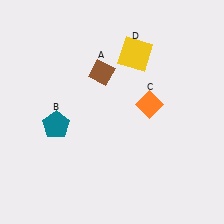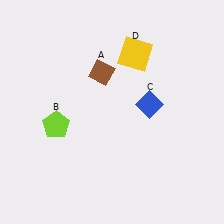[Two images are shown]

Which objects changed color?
B changed from teal to lime. C changed from orange to blue.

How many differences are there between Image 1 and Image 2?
There are 2 differences between the two images.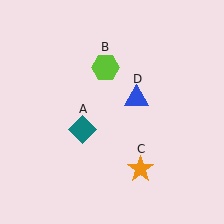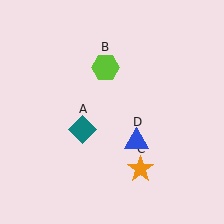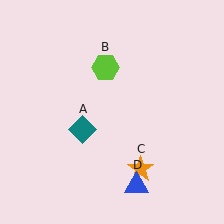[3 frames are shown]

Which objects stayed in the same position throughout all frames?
Teal diamond (object A) and lime hexagon (object B) and orange star (object C) remained stationary.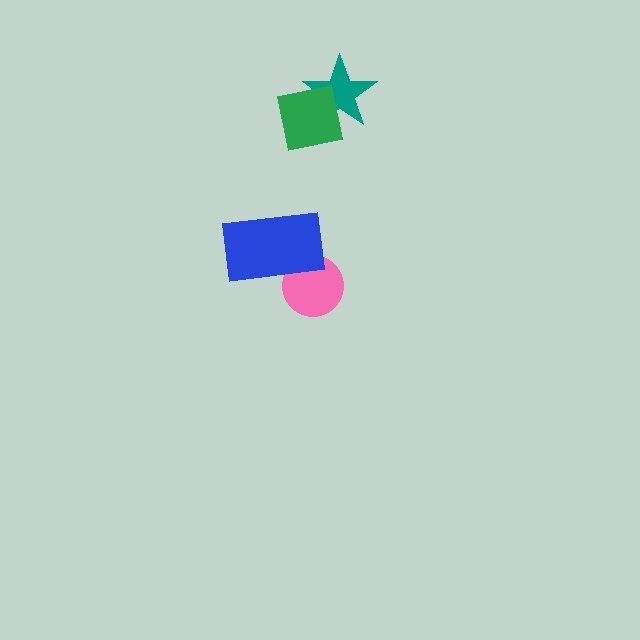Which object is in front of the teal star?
The green square is in front of the teal star.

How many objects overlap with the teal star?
1 object overlaps with the teal star.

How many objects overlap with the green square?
1 object overlaps with the green square.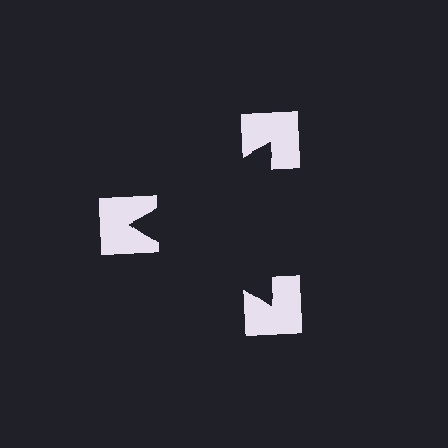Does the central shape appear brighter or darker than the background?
It typically appears slightly darker than the background, even though no actual brightness change is drawn.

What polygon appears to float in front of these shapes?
An illusory triangle — its edges are inferred from the aligned wedge cuts in the notched squares, not physically drawn.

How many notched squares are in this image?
There are 3 — one at each vertex of the illusory triangle.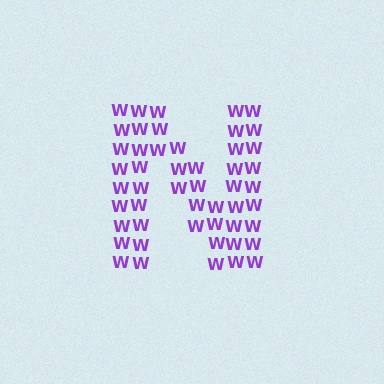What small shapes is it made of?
It is made of small letter W's.